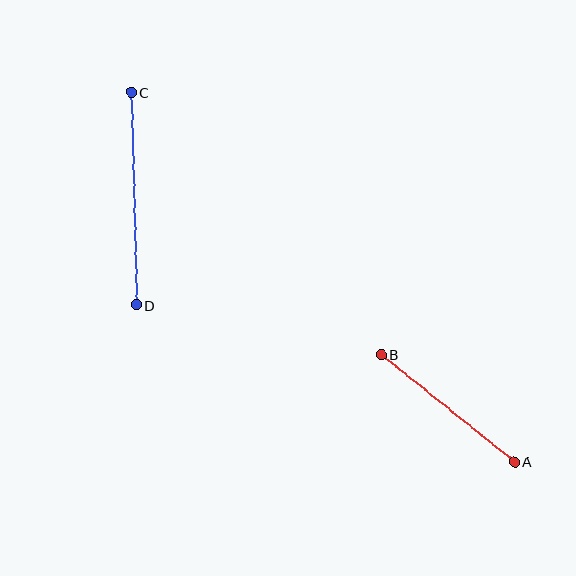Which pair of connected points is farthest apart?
Points C and D are farthest apart.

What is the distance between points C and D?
The distance is approximately 212 pixels.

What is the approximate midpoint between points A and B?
The midpoint is at approximately (448, 408) pixels.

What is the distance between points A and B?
The distance is approximately 171 pixels.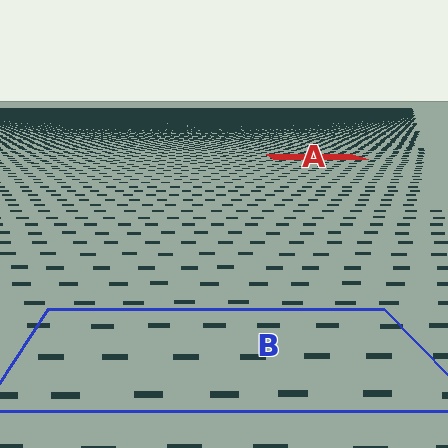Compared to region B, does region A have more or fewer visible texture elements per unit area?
Region A has more texture elements per unit area — they are packed more densely because it is farther away.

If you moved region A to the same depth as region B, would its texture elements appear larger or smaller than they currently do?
They would appear larger. At a closer depth, the same texture elements are projected at a bigger on-screen size.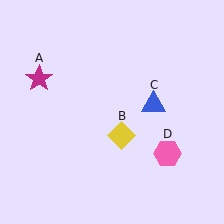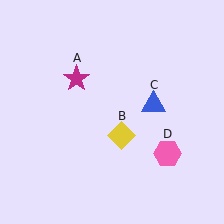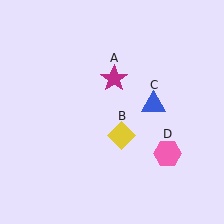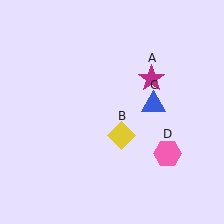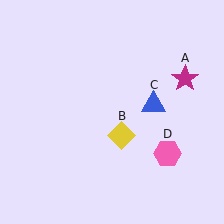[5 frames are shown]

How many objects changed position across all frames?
1 object changed position: magenta star (object A).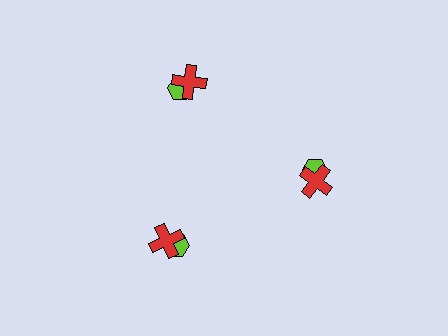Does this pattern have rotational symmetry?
Yes, this pattern has 3-fold rotational symmetry. It looks the same after rotating 120 degrees around the center.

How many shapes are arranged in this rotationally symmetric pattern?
There are 6 shapes, arranged in 3 groups of 2.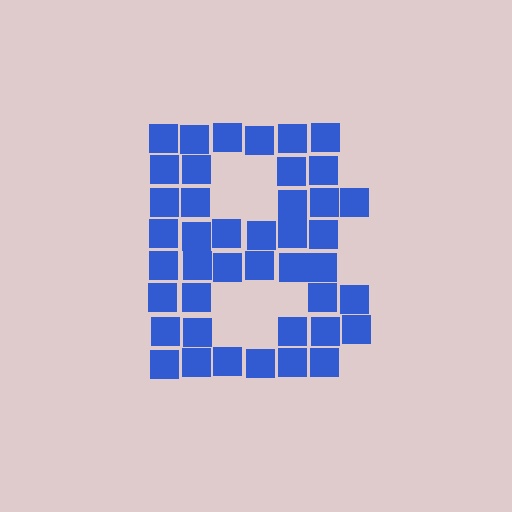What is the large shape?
The large shape is the letter B.